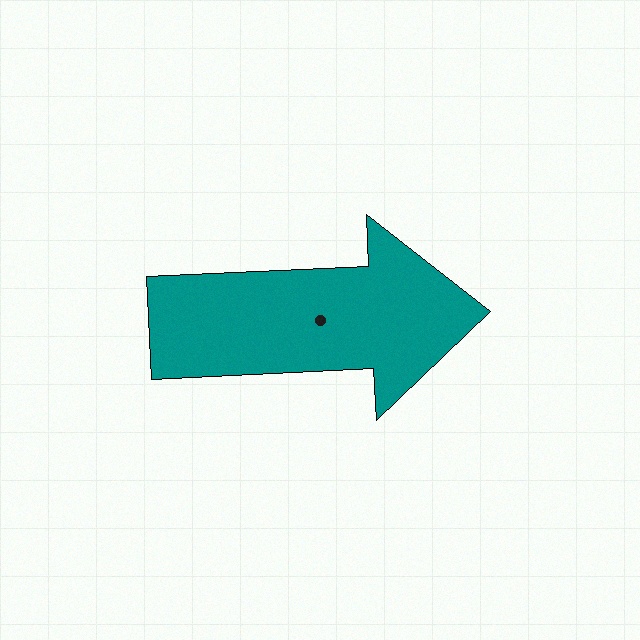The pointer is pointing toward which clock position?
Roughly 3 o'clock.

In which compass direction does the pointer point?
East.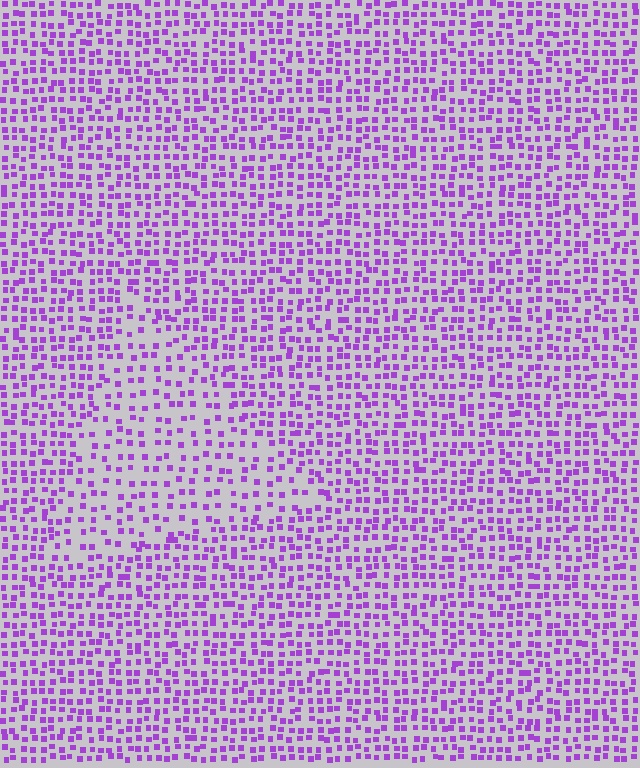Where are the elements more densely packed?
The elements are more densely packed outside the triangle boundary.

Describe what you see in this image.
The image contains small purple elements arranged at two different densities. A triangle-shaped region is visible where the elements are less densely packed than the surrounding area.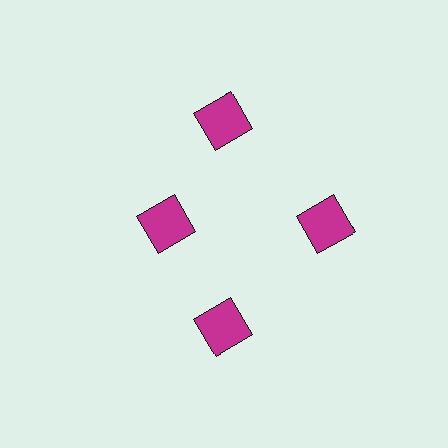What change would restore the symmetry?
The symmetry would be restored by moving it outward, back onto the ring so that all 4 squares sit at equal angles and equal distance from the center.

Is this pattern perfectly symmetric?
No. The 4 magenta squares are arranged in a ring, but one element near the 9 o'clock position is pulled inward toward the center, breaking the 4-fold rotational symmetry.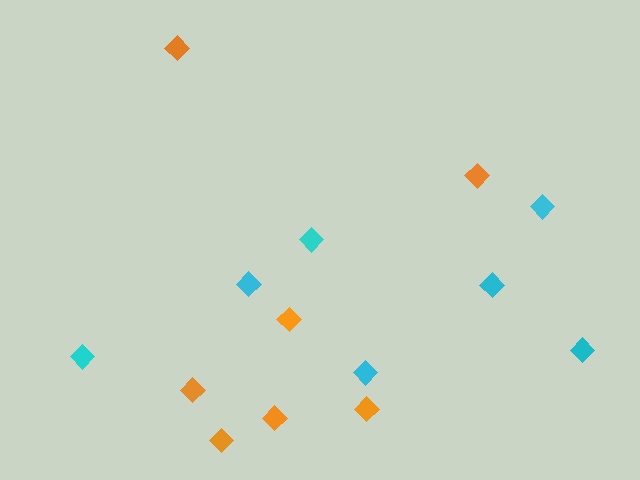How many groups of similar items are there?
There are 2 groups: one group of orange diamonds (7) and one group of cyan diamonds (7).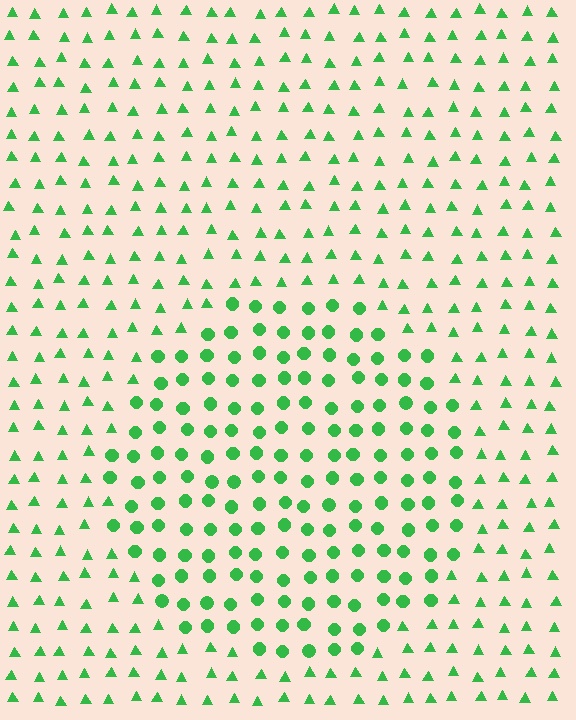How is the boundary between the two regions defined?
The boundary is defined by a change in element shape: circles inside vs. triangles outside. All elements share the same color and spacing.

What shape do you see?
I see a circle.